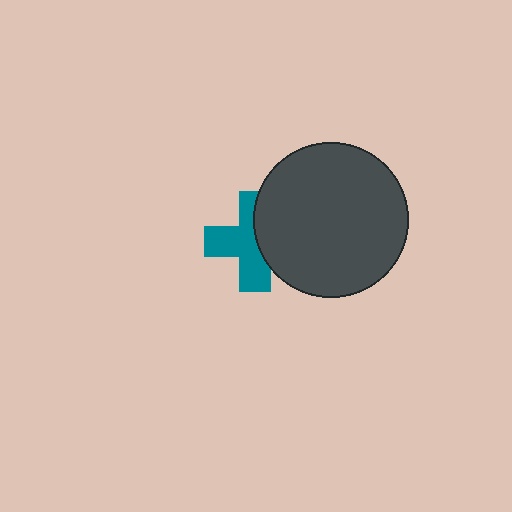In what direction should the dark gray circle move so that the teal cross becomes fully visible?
The dark gray circle should move right. That is the shortest direction to clear the overlap and leave the teal cross fully visible.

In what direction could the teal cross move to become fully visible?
The teal cross could move left. That would shift it out from behind the dark gray circle entirely.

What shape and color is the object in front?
The object in front is a dark gray circle.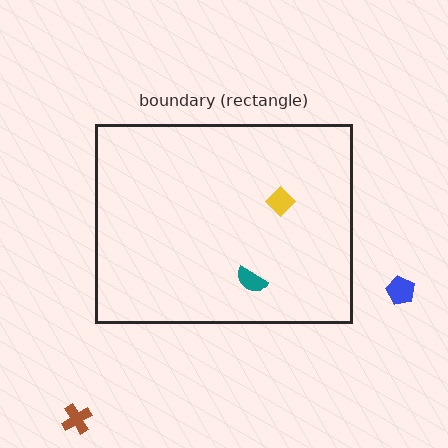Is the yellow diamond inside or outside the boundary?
Inside.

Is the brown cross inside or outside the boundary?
Outside.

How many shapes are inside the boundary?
2 inside, 2 outside.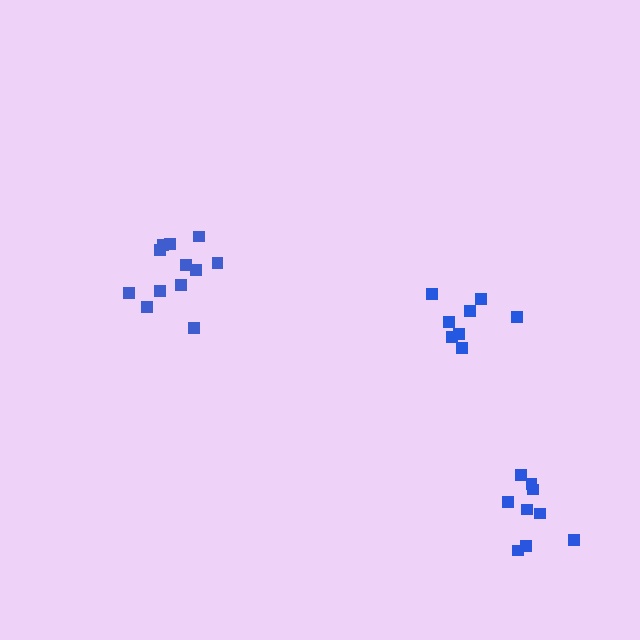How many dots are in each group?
Group 1: 9 dots, Group 2: 12 dots, Group 3: 8 dots (29 total).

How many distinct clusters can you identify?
There are 3 distinct clusters.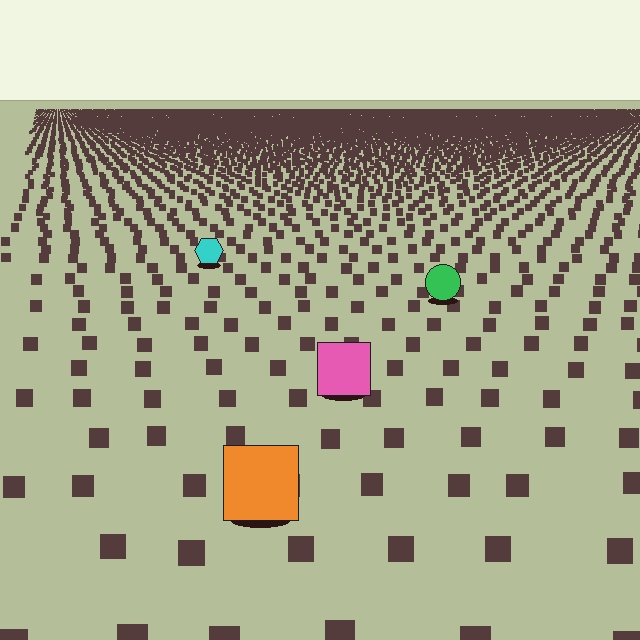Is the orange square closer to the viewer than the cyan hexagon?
Yes. The orange square is closer — you can tell from the texture gradient: the ground texture is coarser near it.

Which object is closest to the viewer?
The orange square is closest. The texture marks near it are larger and more spread out.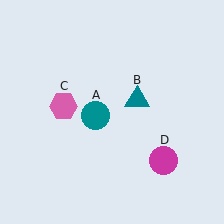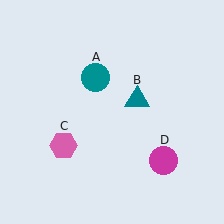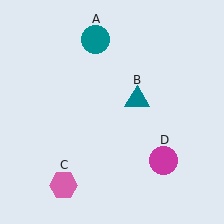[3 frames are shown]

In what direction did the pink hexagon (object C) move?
The pink hexagon (object C) moved down.